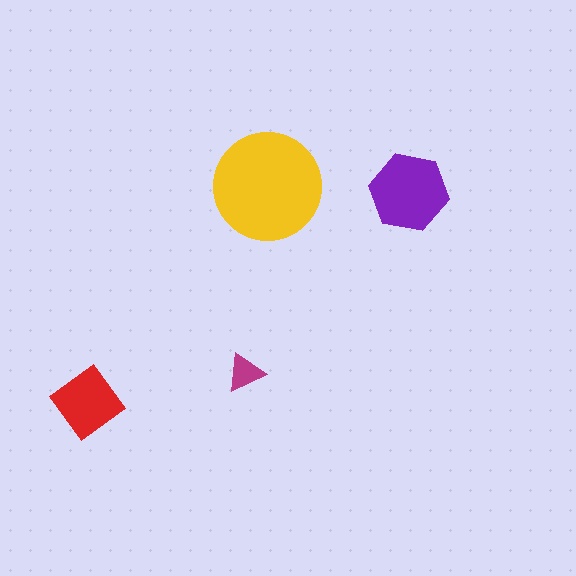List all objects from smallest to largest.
The magenta triangle, the red diamond, the purple hexagon, the yellow circle.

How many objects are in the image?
There are 4 objects in the image.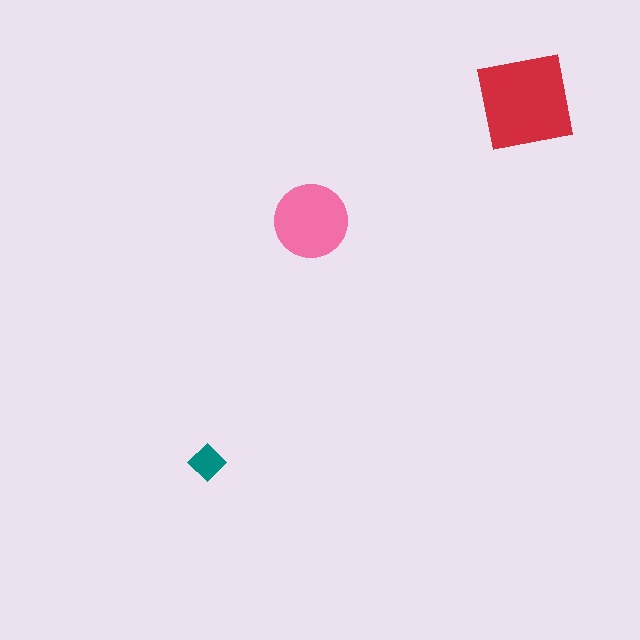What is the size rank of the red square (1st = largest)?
1st.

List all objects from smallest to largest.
The teal diamond, the pink circle, the red square.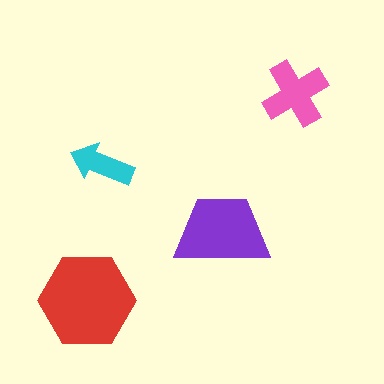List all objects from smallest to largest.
The cyan arrow, the pink cross, the purple trapezoid, the red hexagon.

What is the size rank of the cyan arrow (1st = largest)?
4th.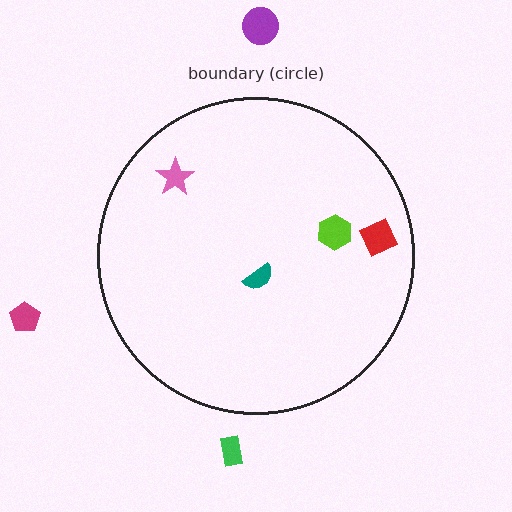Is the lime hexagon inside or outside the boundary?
Inside.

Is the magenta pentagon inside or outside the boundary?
Outside.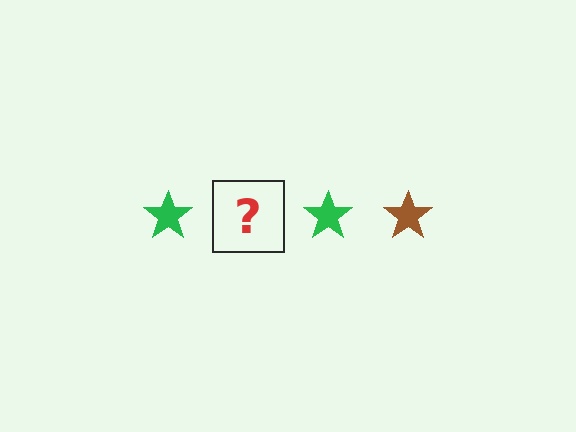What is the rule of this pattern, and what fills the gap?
The rule is that the pattern cycles through green, brown stars. The gap should be filled with a brown star.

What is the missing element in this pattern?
The missing element is a brown star.